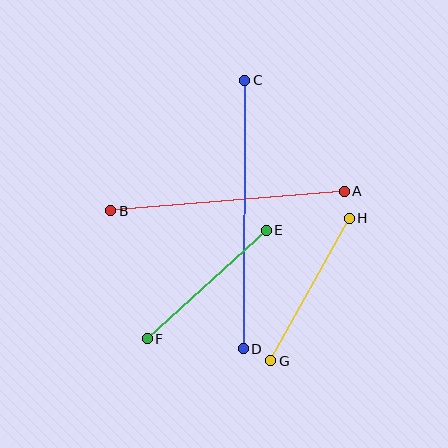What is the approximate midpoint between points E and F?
The midpoint is at approximately (207, 284) pixels.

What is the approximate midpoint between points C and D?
The midpoint is at approximately (244, 215) pixels.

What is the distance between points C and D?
The distance is approximately 268 pixels.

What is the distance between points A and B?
The distance is approximately 235 pixels.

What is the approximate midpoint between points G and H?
The midpoint is at approximately (310, 290) pixels.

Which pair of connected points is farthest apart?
Points C and D are farthest apart.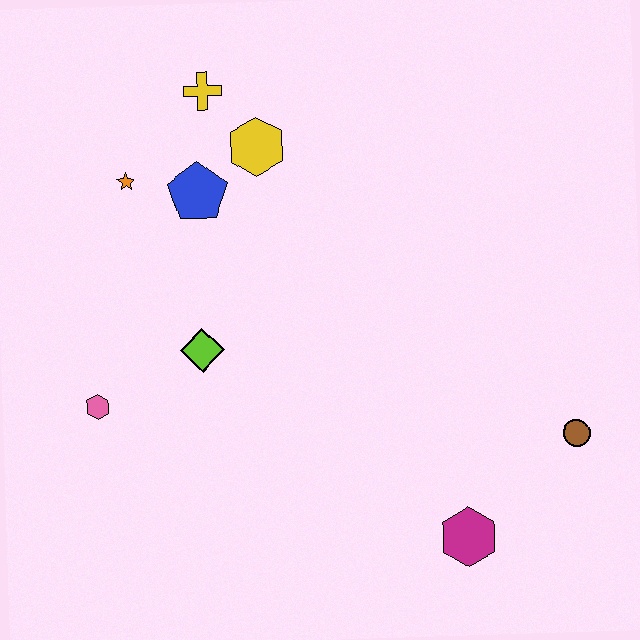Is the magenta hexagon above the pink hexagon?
No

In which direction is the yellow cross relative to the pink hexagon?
The yellow cross is above the pink hexagon.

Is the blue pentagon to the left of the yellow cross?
Yes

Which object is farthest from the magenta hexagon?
The yellow cross is farthest from the magenta hexagon.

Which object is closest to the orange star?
The blue pentagon is closest to the orange star.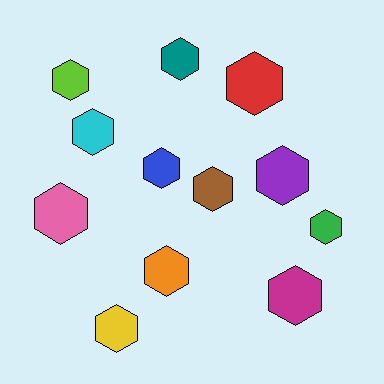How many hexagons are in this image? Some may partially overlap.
There are 12 hexagons.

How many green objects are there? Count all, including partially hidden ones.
There is 1 green object.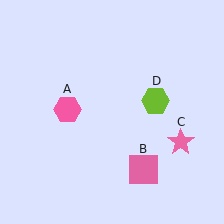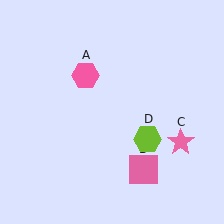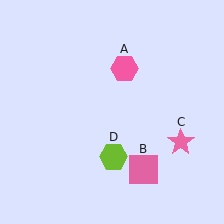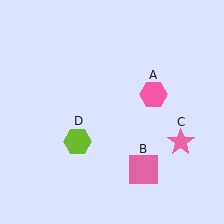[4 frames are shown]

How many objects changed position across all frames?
2 objects changed position: pink hexagon (object A), lime hexagon (object D).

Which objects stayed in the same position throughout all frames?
Pink square (object B) and pink star (object C) remained stationary.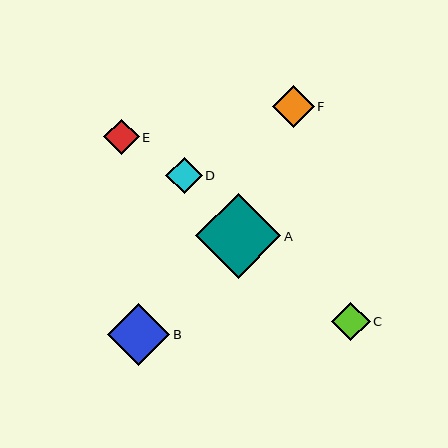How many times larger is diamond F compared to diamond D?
Diamond F is approximately 1.1 times the size of diamond D.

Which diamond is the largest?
Diamond A is the largest with a size of approximately 85 pixels.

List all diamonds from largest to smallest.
From largest to smallest: A, B, F, C, D, E.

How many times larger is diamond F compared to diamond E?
Diamond F is approximately 1.2 times the size of diamond E.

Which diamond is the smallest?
Diamond E is the smallest with a size of approximately 36 pixels.